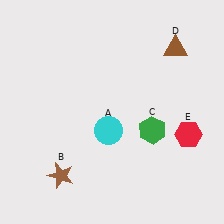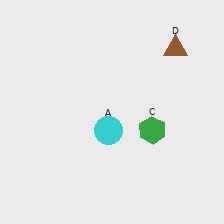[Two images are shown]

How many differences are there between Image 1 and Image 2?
There are 2 differences between the two images.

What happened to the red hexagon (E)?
The red hexagon (E) was removed in Image 2. It was in the bottom-right area of Image 1.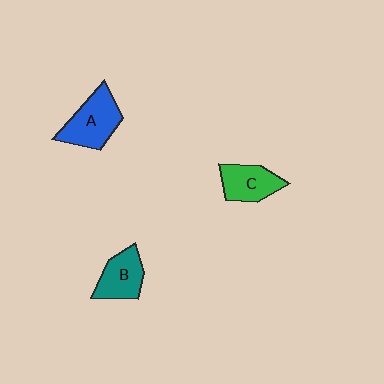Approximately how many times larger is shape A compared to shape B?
Approximately 1.3 times.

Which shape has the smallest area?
Shape B (teal).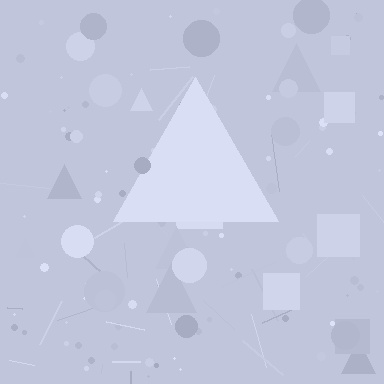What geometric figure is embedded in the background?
A triangle is embedded in the background.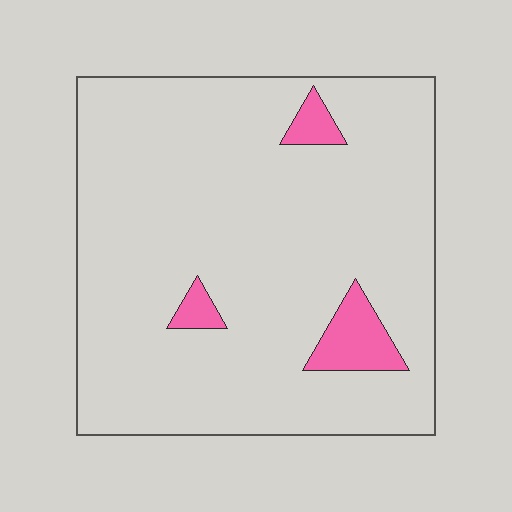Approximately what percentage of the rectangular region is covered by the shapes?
Approximately 5%.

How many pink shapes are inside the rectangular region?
3.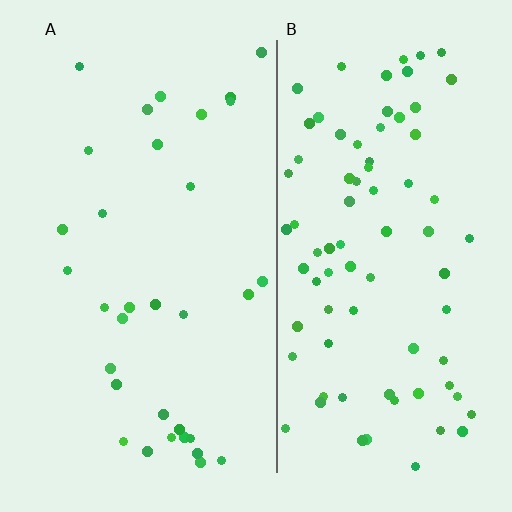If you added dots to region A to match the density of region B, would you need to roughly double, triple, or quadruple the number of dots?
Approximately double.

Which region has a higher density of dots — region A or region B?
B (the right).